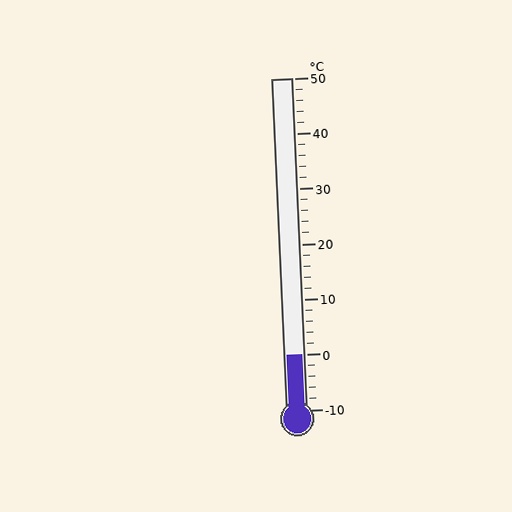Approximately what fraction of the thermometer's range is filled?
The thermometer is filled to approximately 15% of its range.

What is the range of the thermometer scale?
The thermometer scale ranges from -10°C to 50°C.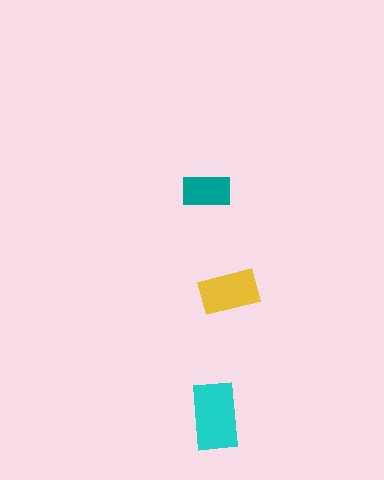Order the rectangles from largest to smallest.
the cyan one, the yellow one, the teal one.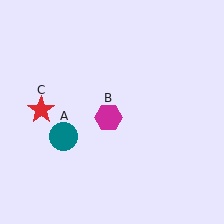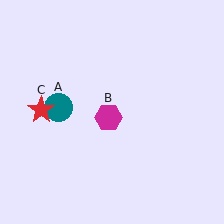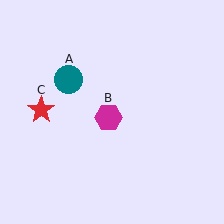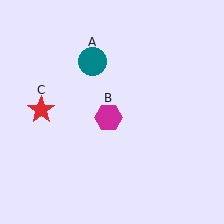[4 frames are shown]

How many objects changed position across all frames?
1 object changed position: teal circle (object A).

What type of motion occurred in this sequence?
The teal circle (object A) rotated clockwise around the center of the scene.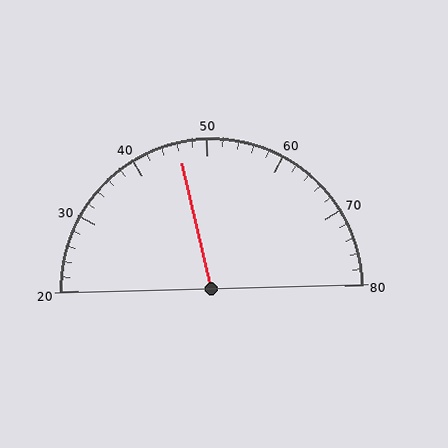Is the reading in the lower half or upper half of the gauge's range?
The reading is in the lower half of the range (20 to 80).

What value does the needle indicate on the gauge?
The needle indicates approximately 46.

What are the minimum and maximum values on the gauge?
The gauge ranges from 20 to 80.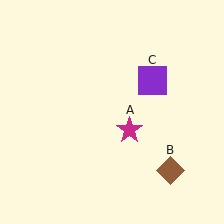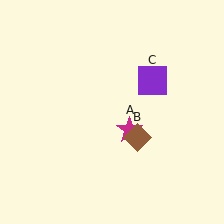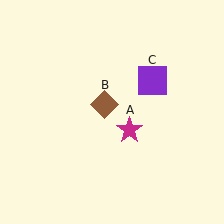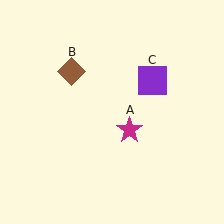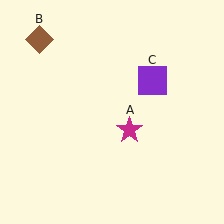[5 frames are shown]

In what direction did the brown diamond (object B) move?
The brown diamond (object B) moved up and to the left.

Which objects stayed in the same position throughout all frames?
Magenta star (object A) and purple square (object C) remained stationary.